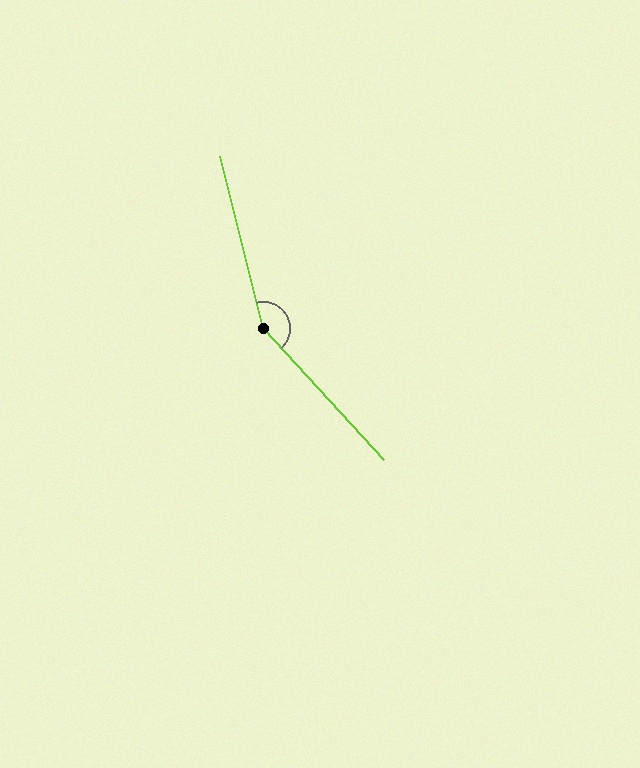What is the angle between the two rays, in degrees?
Approximately 151 degrees.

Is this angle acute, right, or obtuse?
It is obtuse.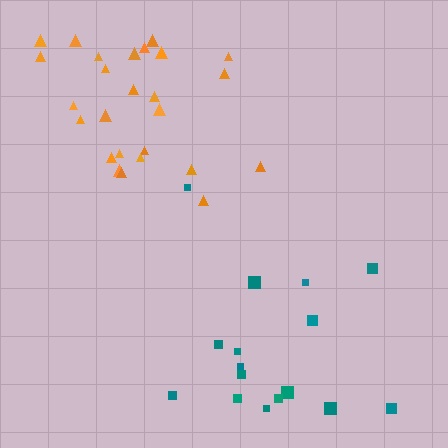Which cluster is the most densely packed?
Orange.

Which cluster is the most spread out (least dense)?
Teal.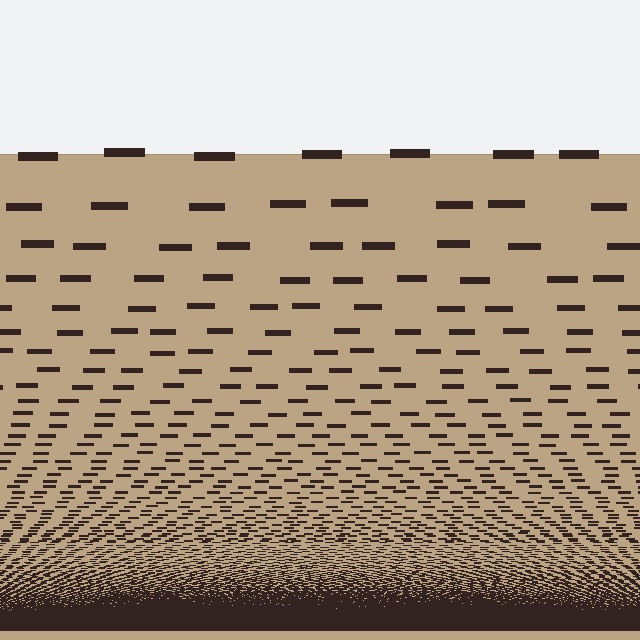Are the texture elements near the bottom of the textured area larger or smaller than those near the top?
Smaller. The gradient is inverted — elements near the bottom are smaller and denser.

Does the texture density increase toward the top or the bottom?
Density increases toward the bottom.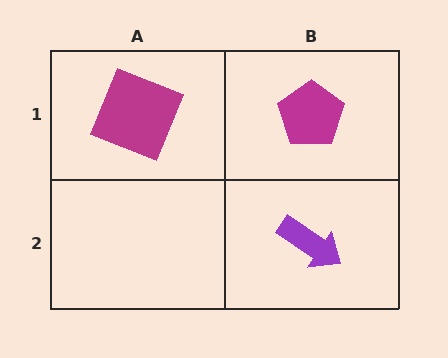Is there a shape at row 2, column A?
No, that cell is empty.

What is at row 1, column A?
A magenta square.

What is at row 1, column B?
A magenta pentagon.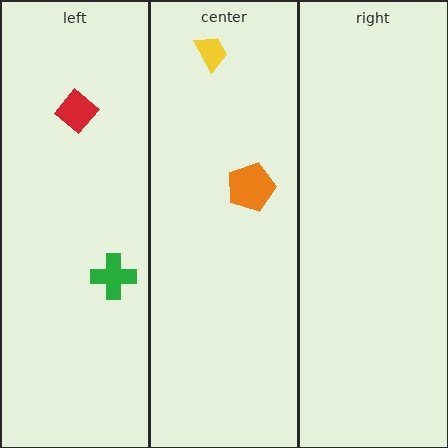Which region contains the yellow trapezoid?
The center region.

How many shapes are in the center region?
2.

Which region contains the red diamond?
The left region.